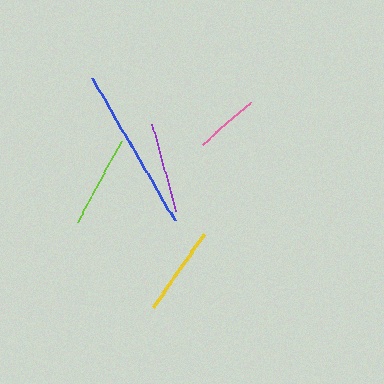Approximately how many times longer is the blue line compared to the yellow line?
The blue line is approximately 1.8 times the length of the yellow line.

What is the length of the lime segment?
The lime segment is approximately 93 pixels long.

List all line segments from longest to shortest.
From longest to shortest: blue, lime, purple, yellow, pink.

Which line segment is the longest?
The blue line is the longest at approximately 164 pixels.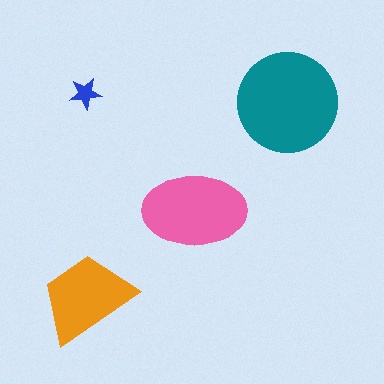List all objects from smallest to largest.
The blue star, the orange trapezoid, the pink ellipse, the teal circle.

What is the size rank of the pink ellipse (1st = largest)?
2nd.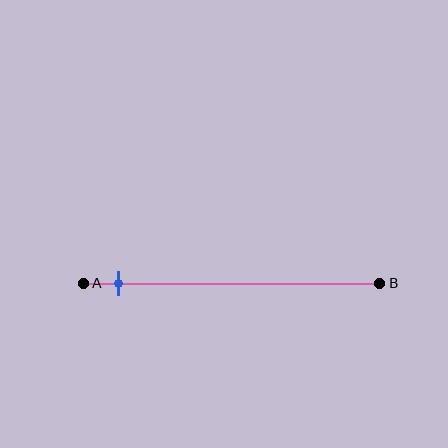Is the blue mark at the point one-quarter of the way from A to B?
No, the mark is at about 10% from A, not at the 25% one-quarter point.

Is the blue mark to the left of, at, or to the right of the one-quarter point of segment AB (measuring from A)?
The blue mark is to the left of the one-quarter point of segment AB.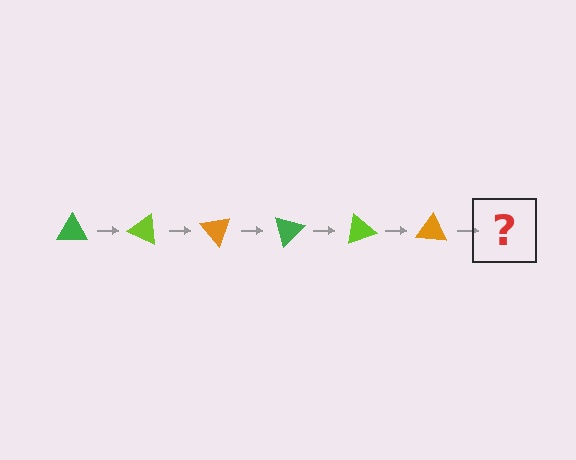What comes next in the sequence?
The next element should be a green triangle, rotated 150 degrees from the start.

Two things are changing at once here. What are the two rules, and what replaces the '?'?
The two rules are that it rotates 25 degrees each step and the color cycles through green, lime, and orange. The '?' should be a green triangle, rotated 150 degrees from the start.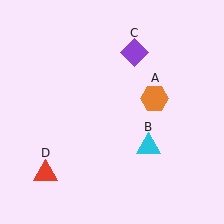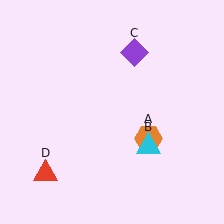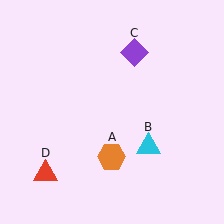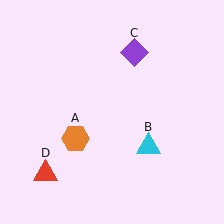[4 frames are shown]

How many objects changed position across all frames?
1 object changed position: orange hexagon (object A).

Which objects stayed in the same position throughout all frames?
Cyan triangle (object B) and purple diamond (object C) and red triangle (object D) remained stationary.